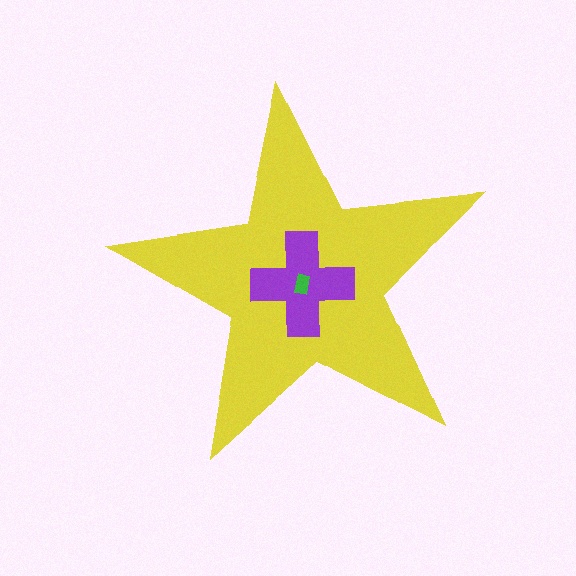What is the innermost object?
The green rectangle.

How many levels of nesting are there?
3.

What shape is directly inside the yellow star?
The purple cross.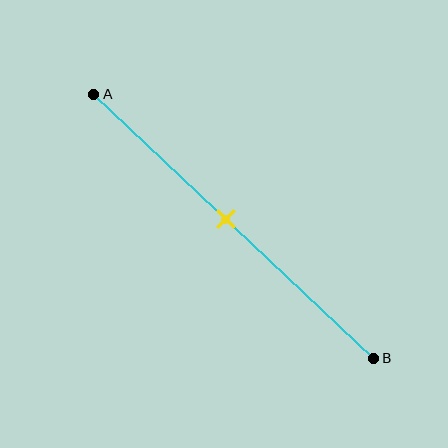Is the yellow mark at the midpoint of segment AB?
Yes, the mark is approximately at the midpoint.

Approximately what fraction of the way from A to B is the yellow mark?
The yellow mark is approximately 45% of the way from A to B.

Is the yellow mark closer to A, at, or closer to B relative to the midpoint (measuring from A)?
The yellow mark is approximately at the midpoint of segment AB.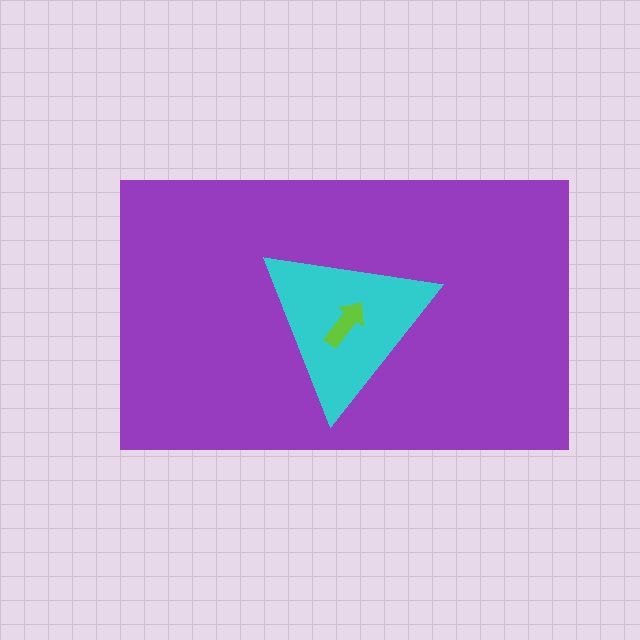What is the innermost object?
The lime arrow.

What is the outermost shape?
The purple rectangle.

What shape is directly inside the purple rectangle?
The cyan triangle.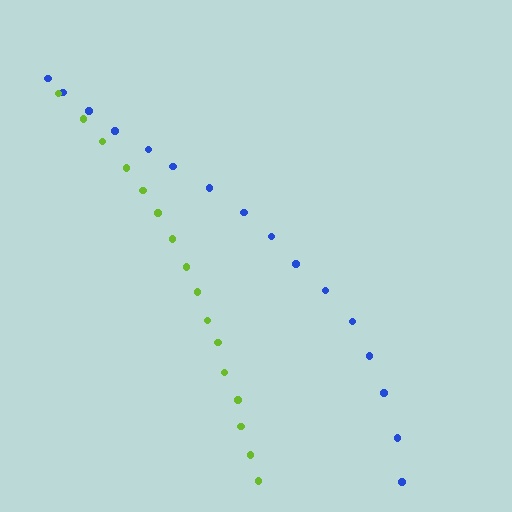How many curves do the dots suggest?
There are 2 distinct paths.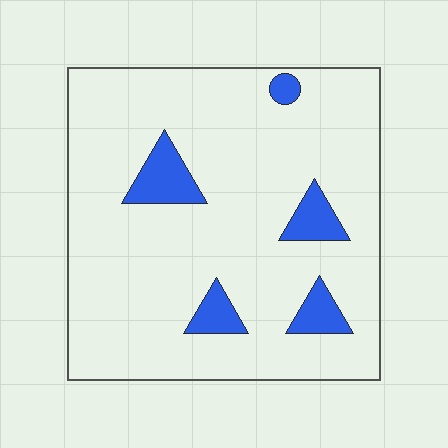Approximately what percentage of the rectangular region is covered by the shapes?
Approximately 10%.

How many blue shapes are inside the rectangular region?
5.